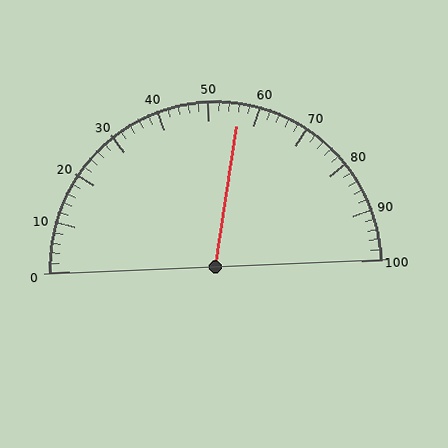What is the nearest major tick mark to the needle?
The nearest major tick mark is 60.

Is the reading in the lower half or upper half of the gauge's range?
The reading is in the upper half of the range (0 to 100).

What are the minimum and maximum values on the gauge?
The gauge ranges from 0 to 100.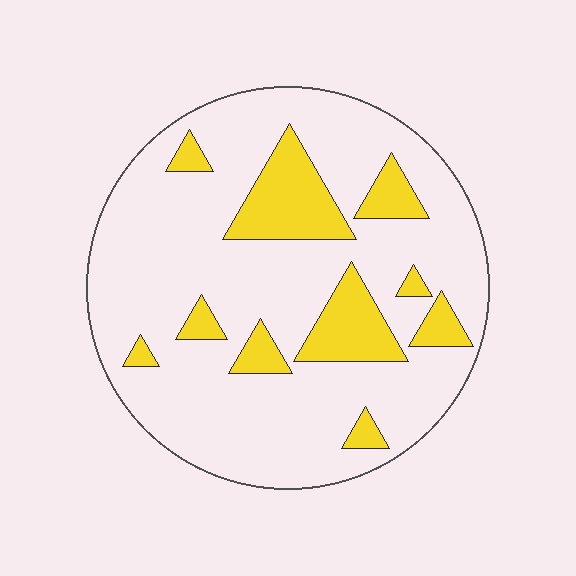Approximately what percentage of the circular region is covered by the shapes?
Approximately 20%.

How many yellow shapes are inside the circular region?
10.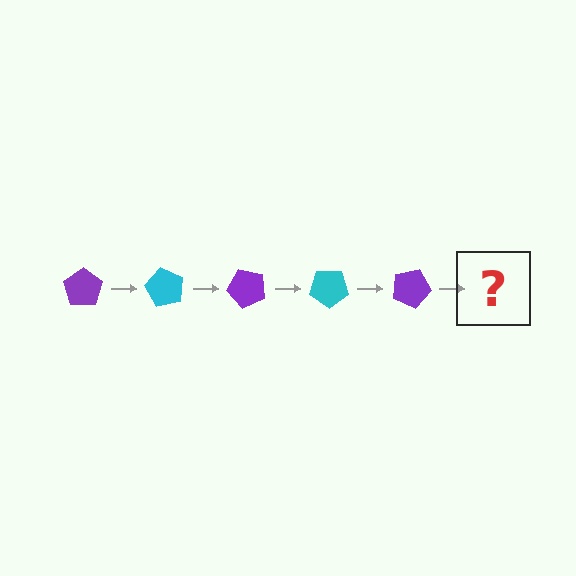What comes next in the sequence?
The next element should be a cyan pentagon, rotated 300 degrees from the start.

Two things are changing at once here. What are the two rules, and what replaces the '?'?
The two rules are that it rotates 60 degrees each step and the color cycles through purple and cyan. The '?' should be a cyan pentagon, rotated 300 degrees from the start.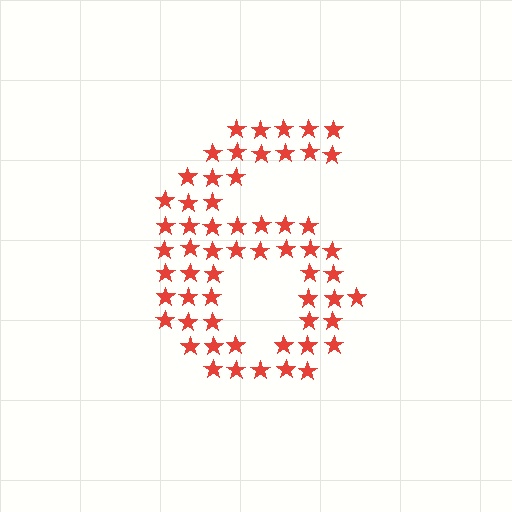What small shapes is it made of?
It is made of small stars.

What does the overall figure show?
The overall figure shows the digit 6.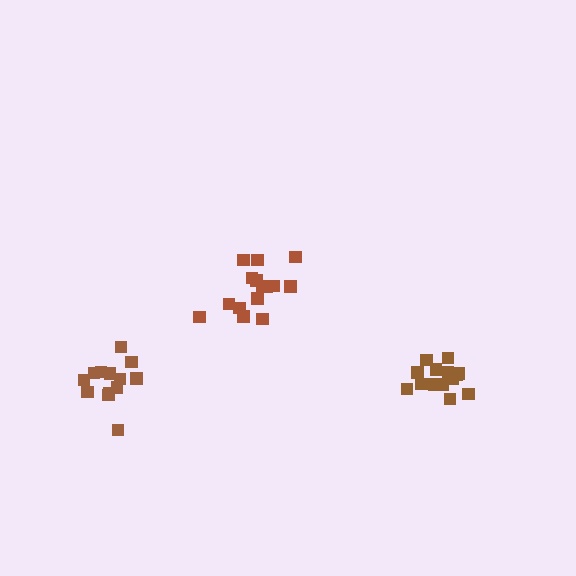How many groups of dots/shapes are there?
There are 3 groups.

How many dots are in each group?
Group 1: 13 dots, Group 2: 16 dots, Group 3: 15 dots (44 total).